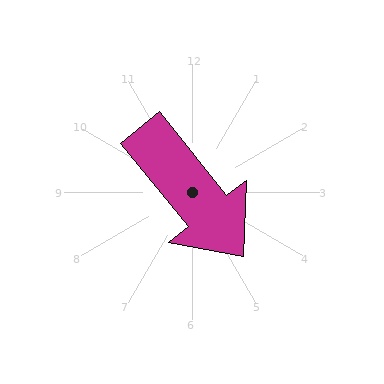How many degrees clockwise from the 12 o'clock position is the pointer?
Approximately 141 degrees.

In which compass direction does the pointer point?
Southeast.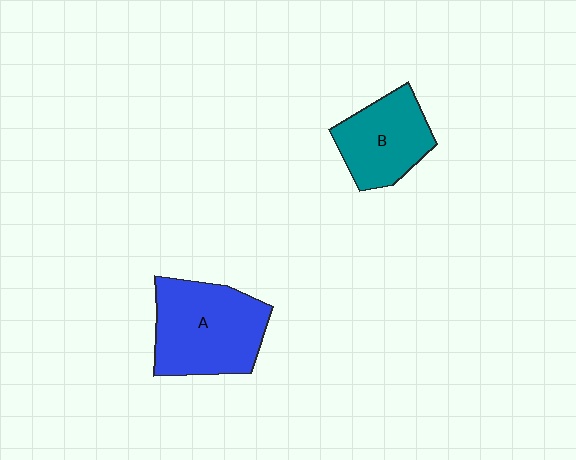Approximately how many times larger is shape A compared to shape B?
Approximately 1.4 times.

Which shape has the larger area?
Shape A (blue).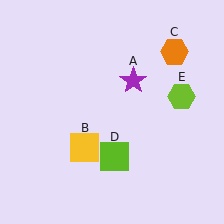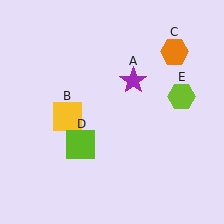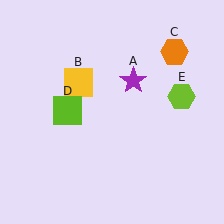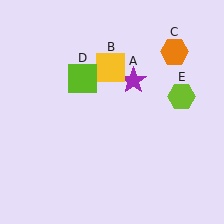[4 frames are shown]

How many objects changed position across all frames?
2 objects changed position: yellow square (object B), lime square (object D).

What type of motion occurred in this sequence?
The yellow square (object B), lime square (object D) rotated clockwise around the center of the scene.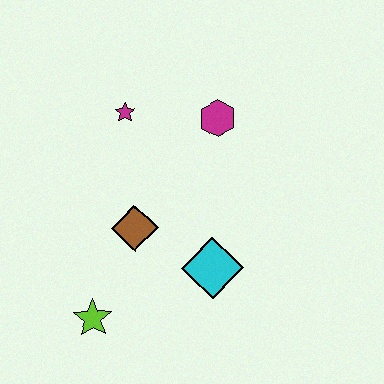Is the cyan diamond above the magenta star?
No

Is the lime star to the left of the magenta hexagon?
Yes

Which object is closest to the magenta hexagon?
The magenta star is closest to the magenta hexagon.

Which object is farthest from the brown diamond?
The magenta hexagon is farthest from the brown diamond.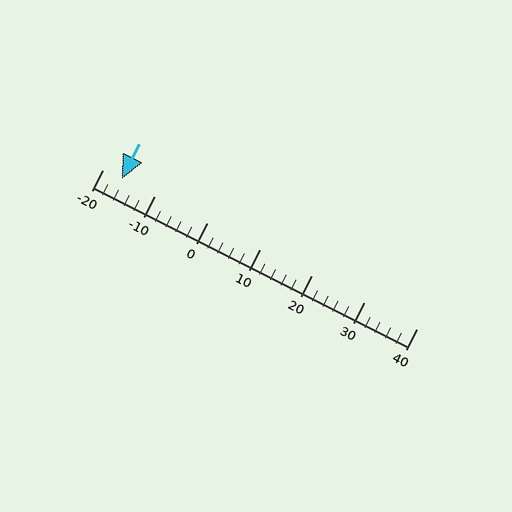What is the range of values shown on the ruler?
The ruler shows values from -20 to 40.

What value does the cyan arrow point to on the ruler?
The cyan arrow points to approximately -16.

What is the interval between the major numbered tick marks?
The major tick marks are spaced 10 units apart.